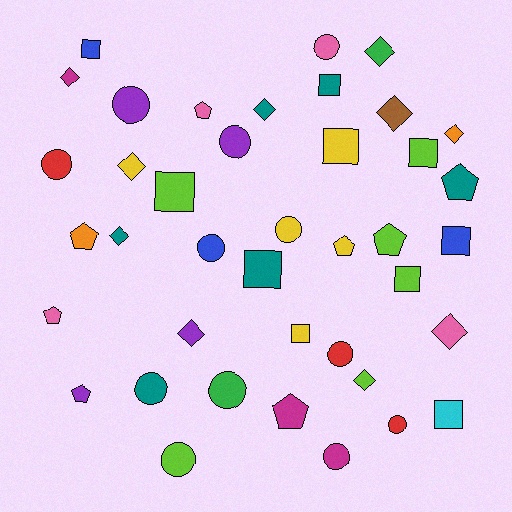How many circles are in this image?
There are 12 circles.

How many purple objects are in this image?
There are 4 purple objects.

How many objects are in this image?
There are 40 objects.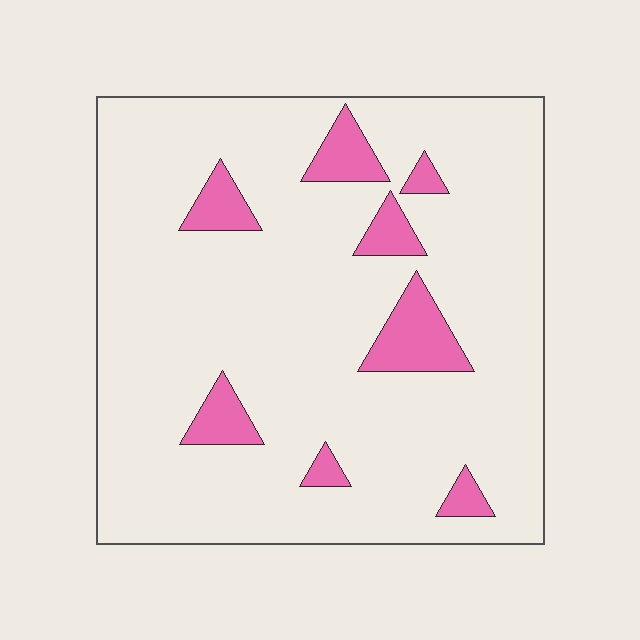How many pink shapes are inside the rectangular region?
8.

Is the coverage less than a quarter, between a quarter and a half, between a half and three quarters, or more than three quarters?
Less than a quarter.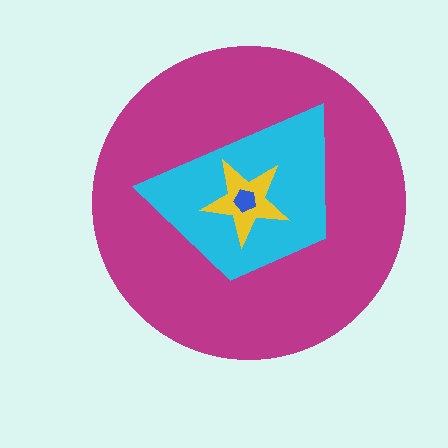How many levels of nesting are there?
4.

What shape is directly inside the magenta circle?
The cyan trapezoid.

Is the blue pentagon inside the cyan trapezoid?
Yes.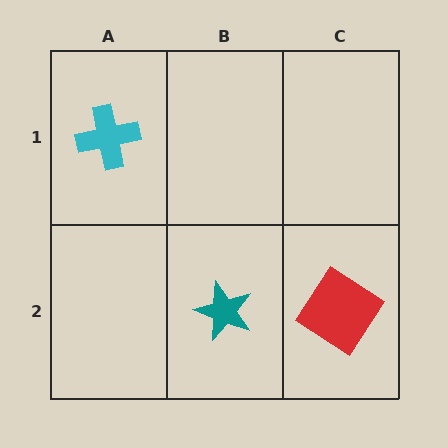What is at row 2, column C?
A red diamond.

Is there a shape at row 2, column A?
No, that cell is empty.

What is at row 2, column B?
A teal star.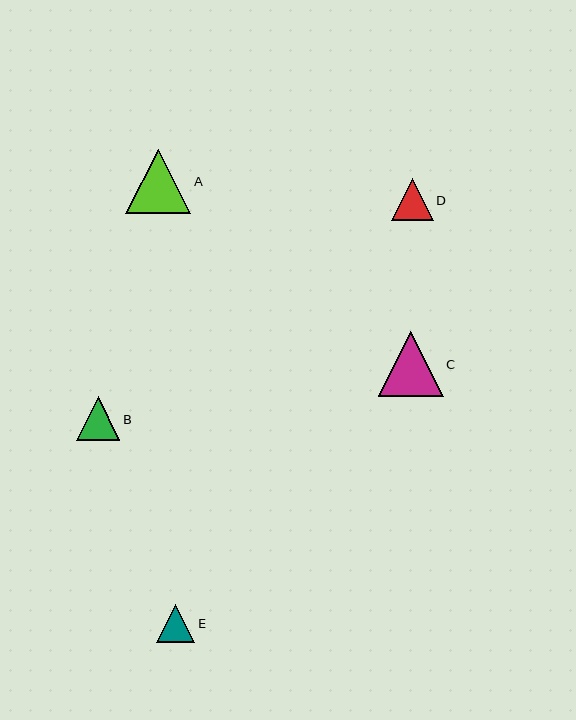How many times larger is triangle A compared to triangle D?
Triangle A is approximately 1.5 times the size of triangle D.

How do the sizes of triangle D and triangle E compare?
Triangle D and triangle E are approximately the same size.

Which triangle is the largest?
Triangle C is the largest with a size of approximately 65 pixels.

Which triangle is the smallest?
Triangle E is the smallest with a size of approximately 38 pixels.